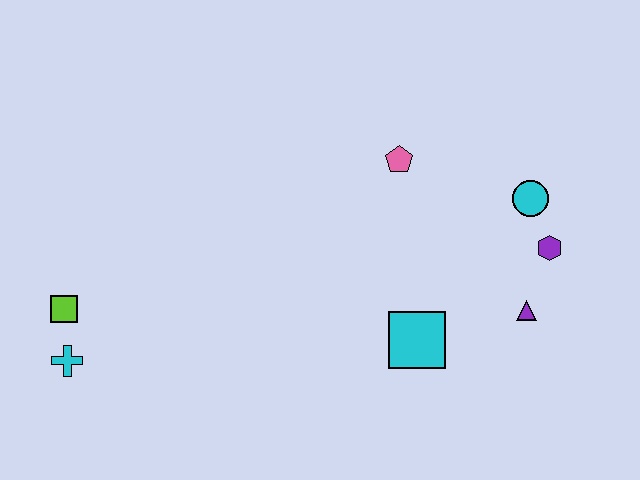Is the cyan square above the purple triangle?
No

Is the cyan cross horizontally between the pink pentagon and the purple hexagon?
No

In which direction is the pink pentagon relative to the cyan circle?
The pink pentagon is to the left of the cyan circle.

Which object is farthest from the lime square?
The purple hexagon is farthest from the lime square.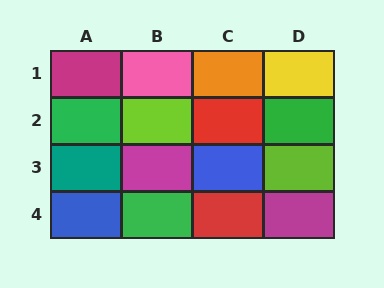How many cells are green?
3 cells are green.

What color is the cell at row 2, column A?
Green.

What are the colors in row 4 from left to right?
Blue, green, red, magenta.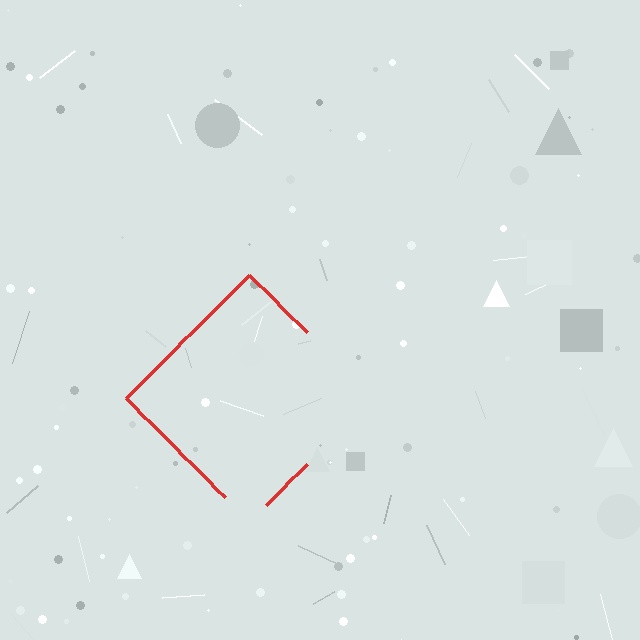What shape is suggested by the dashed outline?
The dashed outline suggests a diamond.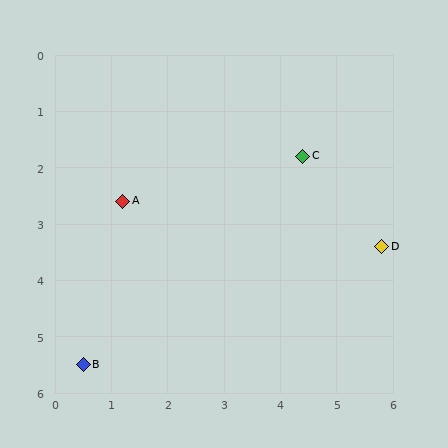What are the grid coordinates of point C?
Point C is at approximately (4.4, 1.8).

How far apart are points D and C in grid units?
Points D and C are about 2.1 grid units apart.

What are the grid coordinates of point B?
Point B is at approximately (0.5, 5.5).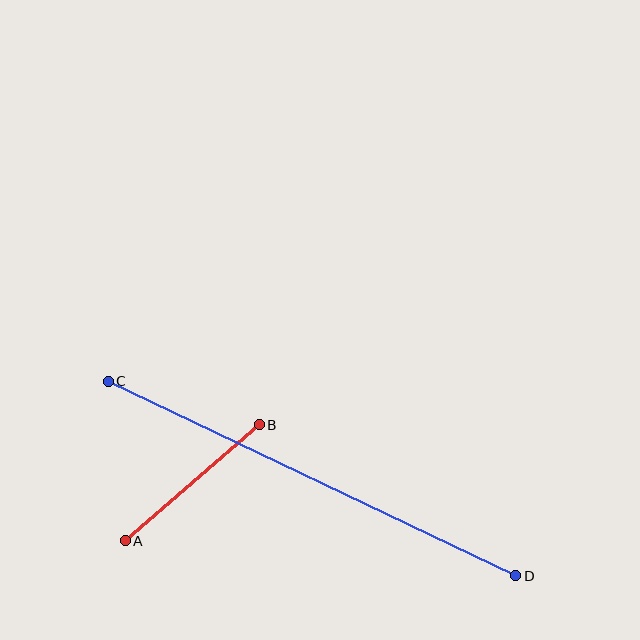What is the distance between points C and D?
The distance is approximately 451 pixels.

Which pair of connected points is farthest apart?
Points C and D are farthest apart.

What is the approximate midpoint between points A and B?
The midpoint is at approximately (192, 483) pixels.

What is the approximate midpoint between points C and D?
The midpoint is at approximately (312, 479) pixels.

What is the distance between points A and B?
The distance is approximately 177 pixels.